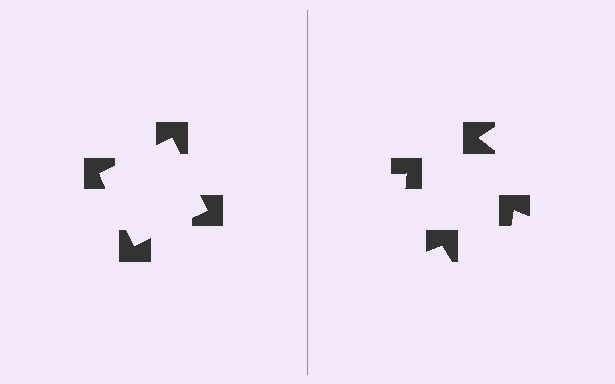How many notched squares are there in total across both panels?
8 — 4 on each side.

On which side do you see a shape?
An illusory square appears on the left side. On the right side the wedge cuts are rotated, so no coherent shape forms.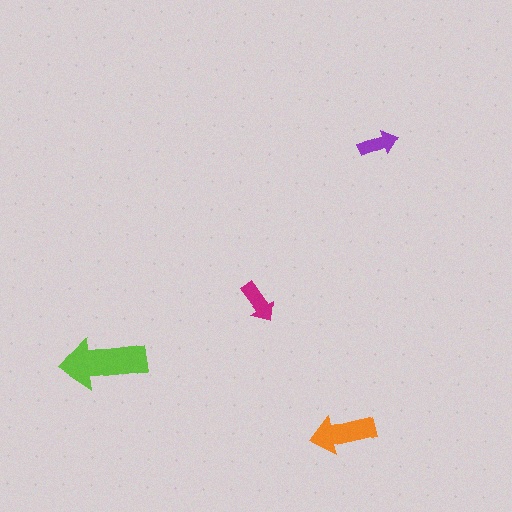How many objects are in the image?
There are 4 objects in the image.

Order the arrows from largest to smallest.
the lime one, the orange one, the magenta one, the purple one.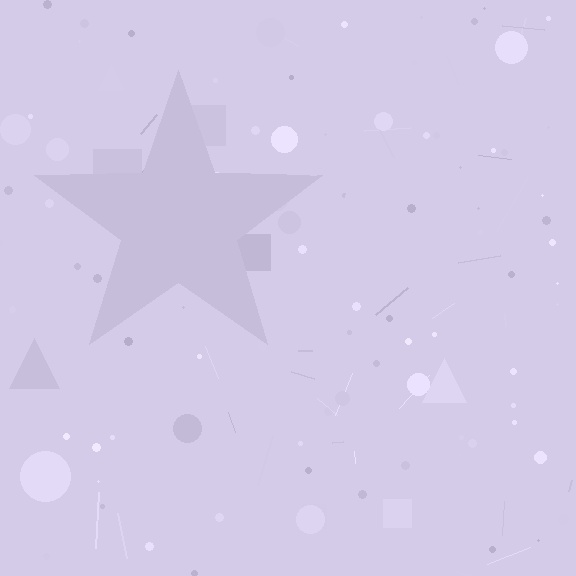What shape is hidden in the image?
A star is hidden in the image.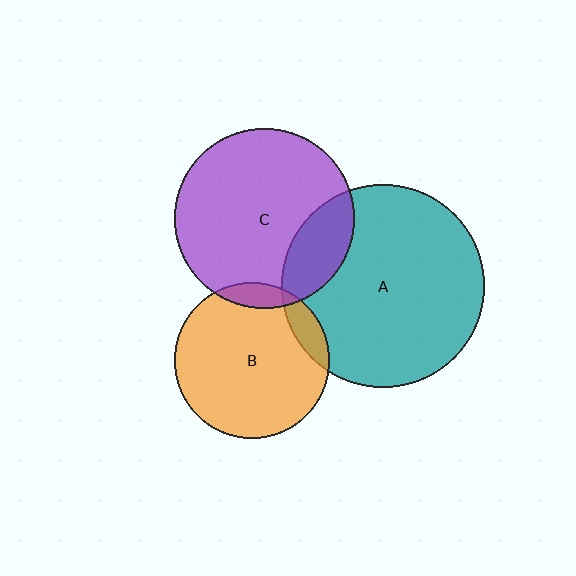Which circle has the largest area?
Circle A (teal).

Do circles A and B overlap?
Yes.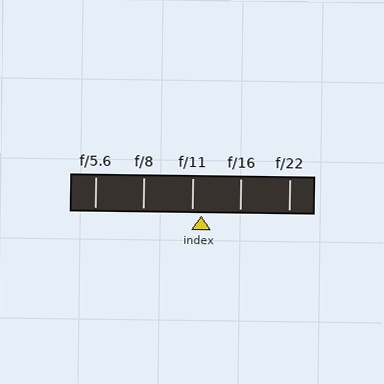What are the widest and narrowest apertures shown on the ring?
The widest aperture shown is f/5.6 and the narrowest is f/22.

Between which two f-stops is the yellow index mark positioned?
The index mark is between f/11 and f/16.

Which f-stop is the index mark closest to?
The index mark is closest to f/11.